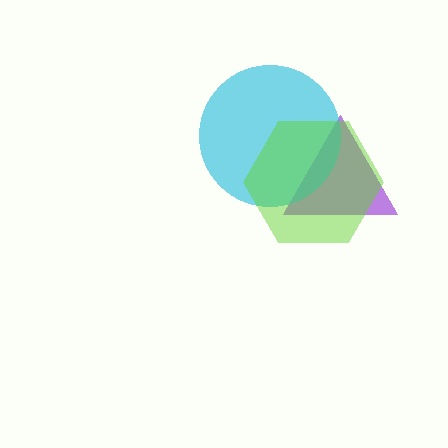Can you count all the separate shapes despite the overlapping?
Yes, there are 3 separate shapes.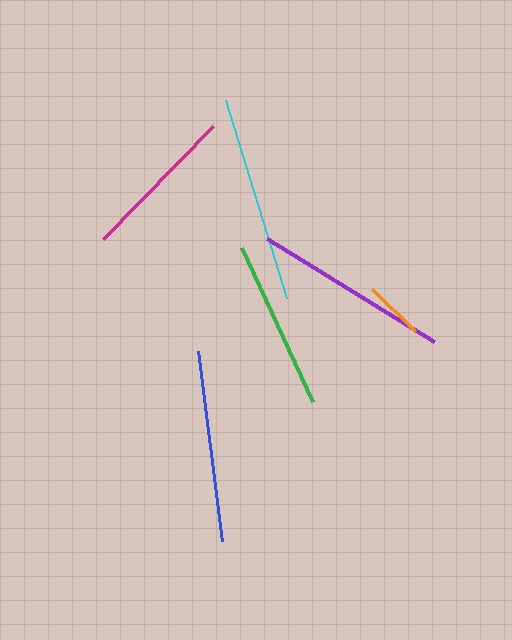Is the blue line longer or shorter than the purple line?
The purple line is longer than the blue line.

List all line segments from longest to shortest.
From longest to shortest: cyan, purple, blue, green, magenta, orange.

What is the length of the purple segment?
The purple segment is approximately 196 pixels long.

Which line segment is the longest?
The cyan line is the longest at approximately 206 pixels.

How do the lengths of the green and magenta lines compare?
The green and magenta lines are approximately the same length.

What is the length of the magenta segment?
The magenta segment is approximately 158 pixels long.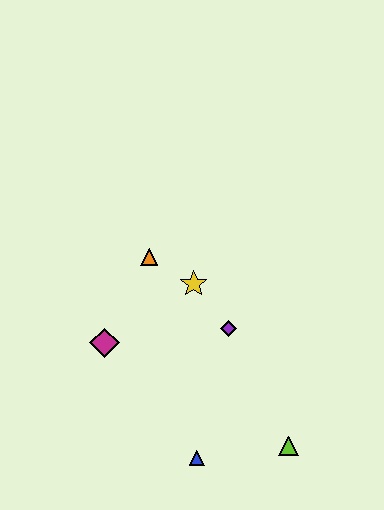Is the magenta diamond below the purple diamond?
Yes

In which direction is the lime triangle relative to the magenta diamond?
The lime triangle is to the right of the magenta diamond.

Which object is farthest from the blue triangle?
The orange triangle is farthest from the blue triangle.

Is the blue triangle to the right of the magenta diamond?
Yes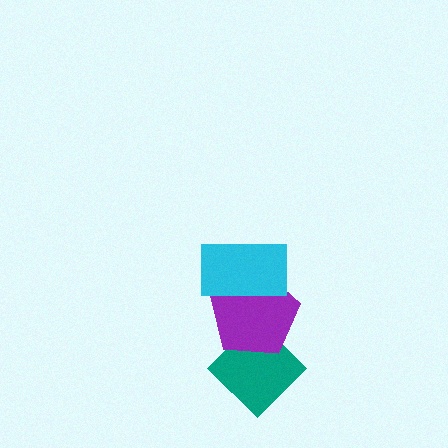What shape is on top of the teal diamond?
The purple pentagon is on top of the teal diamond.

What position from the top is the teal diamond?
The teal diamond is 3rd from the top.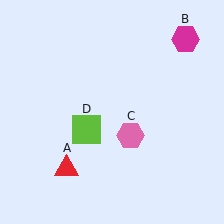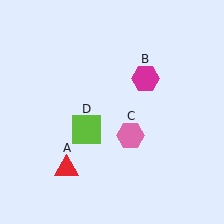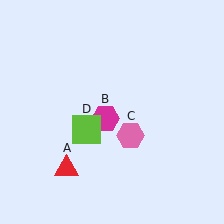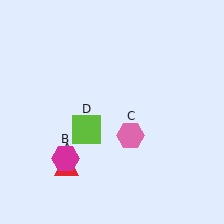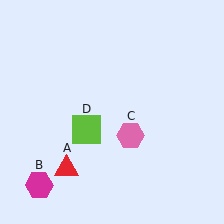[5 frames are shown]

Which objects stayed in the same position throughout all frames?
Red triangle (object A) and pink hexagon (object C) and lime square (object D) remained stationary.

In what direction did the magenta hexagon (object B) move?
The magenta hexagon (object B) moved down and to the left.